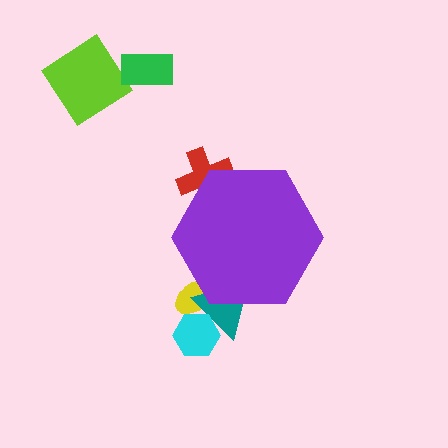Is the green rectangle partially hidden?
No, the green rectangle is fully visible.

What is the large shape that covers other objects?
A purple hexagon.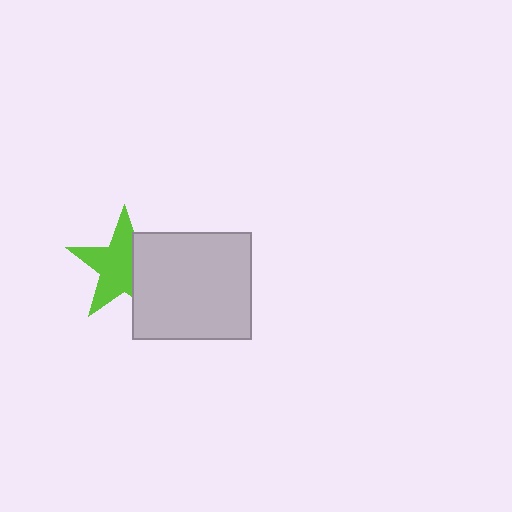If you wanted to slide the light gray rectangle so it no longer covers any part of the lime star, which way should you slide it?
Slide it right — that is the most direct way to separate the two shapes.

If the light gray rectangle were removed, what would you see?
You would see the complete lime star.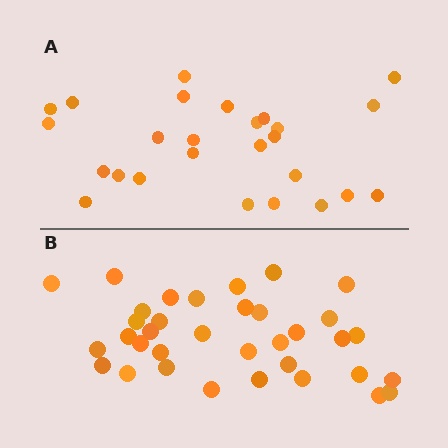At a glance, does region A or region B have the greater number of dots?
Region B (the bottom region) has more dots.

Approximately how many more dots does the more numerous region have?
Region B has roughly 8 or so more dots than region A.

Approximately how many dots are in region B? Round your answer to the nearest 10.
About 40 dots. (The exact count is 35, which rounds to 40.)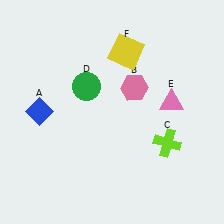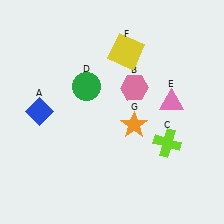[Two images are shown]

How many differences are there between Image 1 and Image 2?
There is 1 difference between the two images.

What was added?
An orange star (G) was added in Image 2.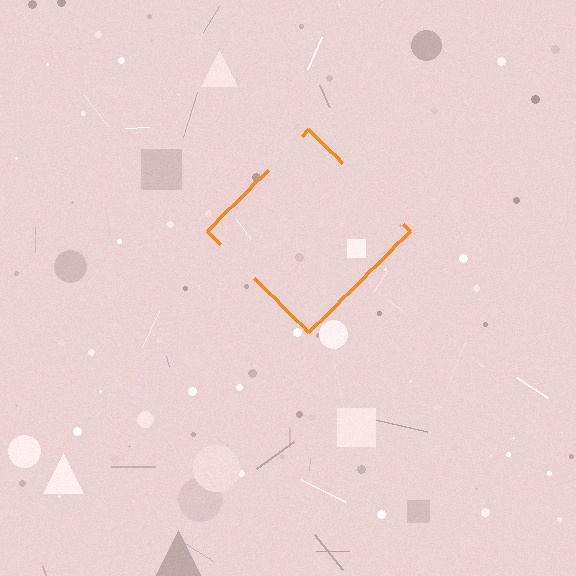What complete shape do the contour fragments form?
The contour fragments form a diamond.